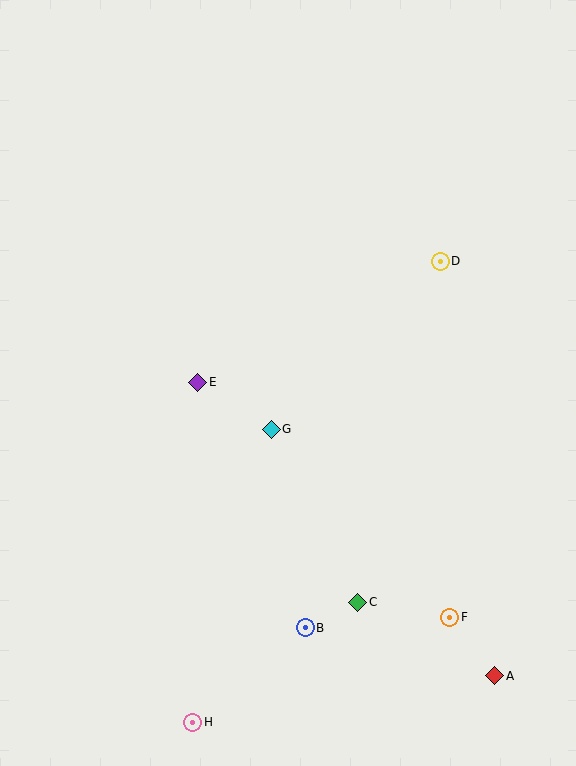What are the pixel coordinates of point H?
Point H is at (193, 722).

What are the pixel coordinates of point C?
Point C is at (358, 602).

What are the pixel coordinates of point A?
Point A is at (495, 676).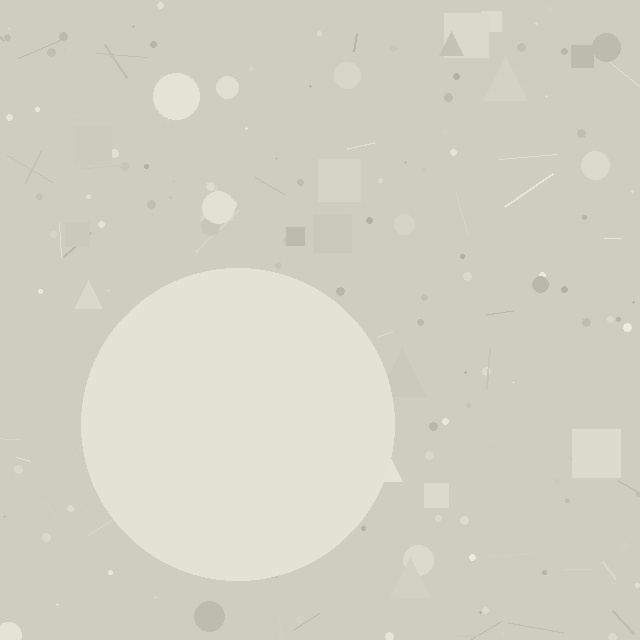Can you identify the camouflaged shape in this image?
The camouflaged shape is a circle.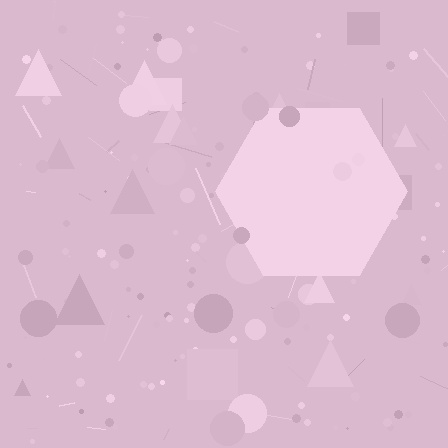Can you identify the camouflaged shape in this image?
The camouflaged shape is a hexagon.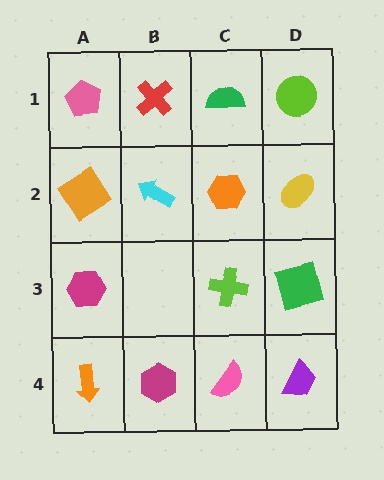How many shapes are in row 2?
4 shapes.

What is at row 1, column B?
A red cross.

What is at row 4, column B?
A magenta hexagon.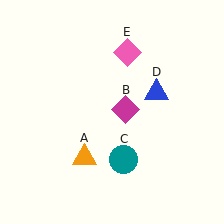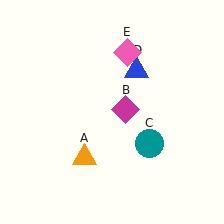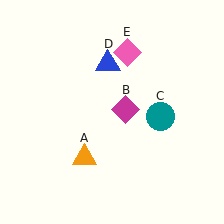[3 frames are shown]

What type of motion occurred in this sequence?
The teal circle (object C), blue triangle (object D) rotated counterclockwise around the center of the scene.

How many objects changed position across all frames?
2 objects changed position: teal circle (object C), blue triangle (object D).